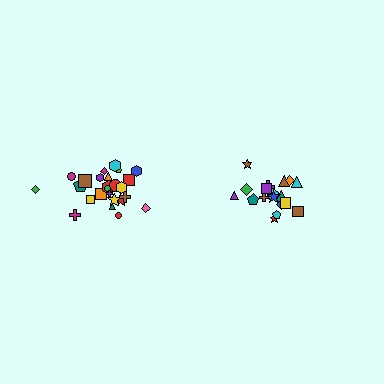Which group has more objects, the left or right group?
The left group.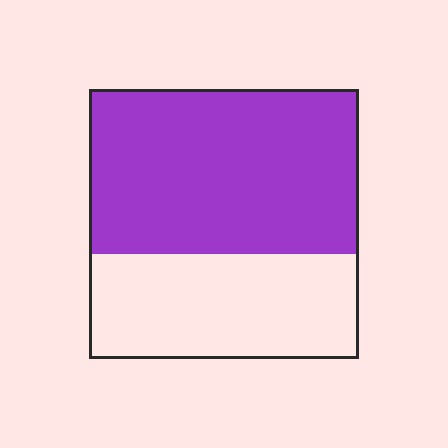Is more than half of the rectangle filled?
Yes.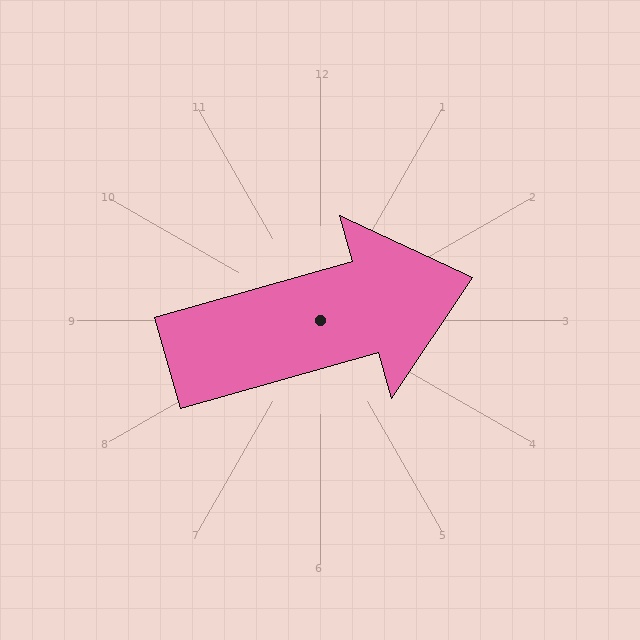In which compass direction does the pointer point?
East.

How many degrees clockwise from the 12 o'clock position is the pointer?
Approximately 74 degrees.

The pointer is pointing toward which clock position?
Roughly 2 o'clock.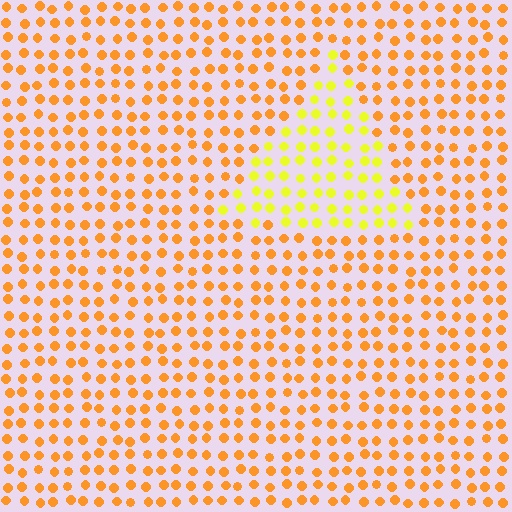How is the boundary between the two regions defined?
The boundary is defined purely by a slight shift in hue (about 34 degrees). Spacing, size, and orientation are identical on both sides.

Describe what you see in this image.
The image is filled with small orange elements in a uniform arrangement. A triangle-shaped region is visible where the elements are tinted to a slightly different hue, forming a subtle color boundary.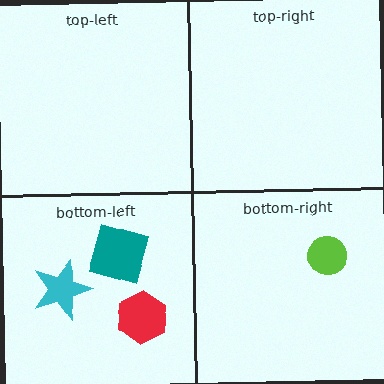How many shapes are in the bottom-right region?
1.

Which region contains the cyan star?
The bottom-left region.